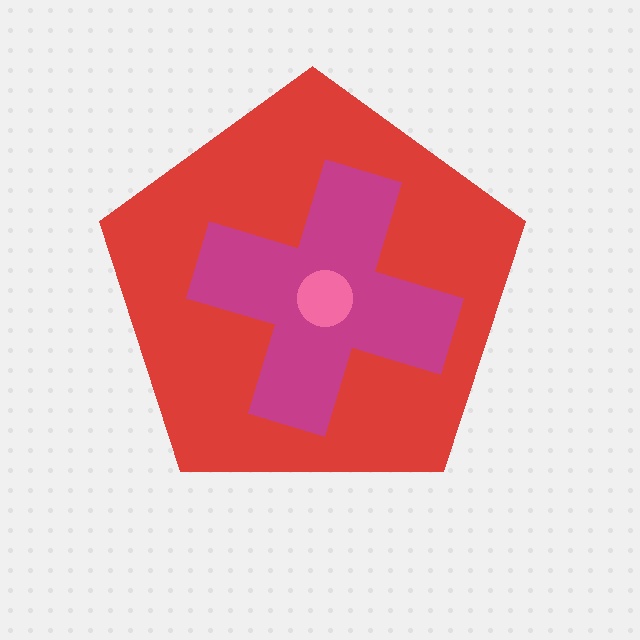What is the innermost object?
The pink circle.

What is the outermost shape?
The red pentagon.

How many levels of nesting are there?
3.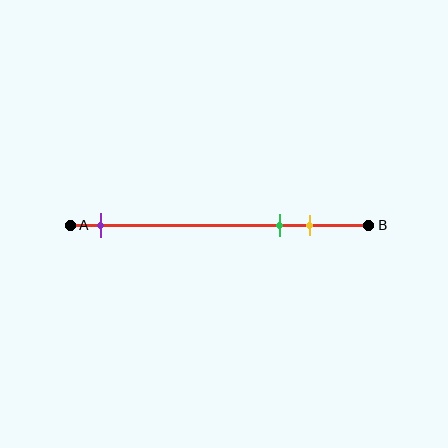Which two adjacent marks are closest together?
The green and yellow marks are the closest adjacent pair.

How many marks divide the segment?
There are 3 marks dividing the segment.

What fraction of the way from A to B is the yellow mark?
The yellow mark is approximately 80% (0.8) of the way from A to B.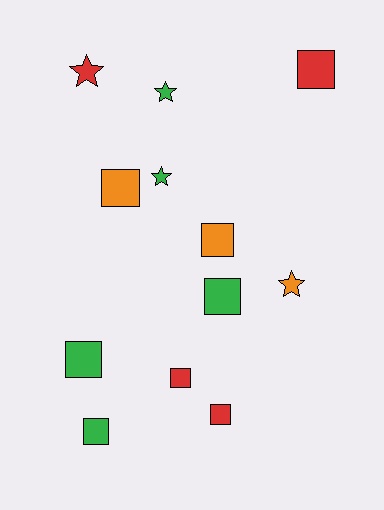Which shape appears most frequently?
Square, with 8 objects.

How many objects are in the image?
There are 12 objects.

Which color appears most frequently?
Green, with 5 objects.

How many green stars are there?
There are 2 green stars.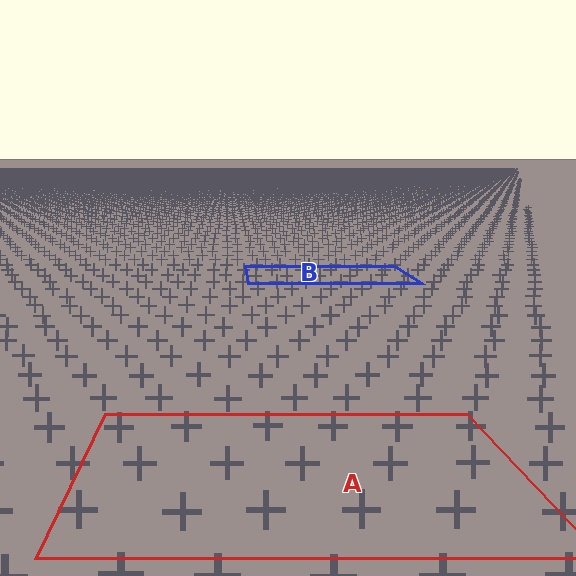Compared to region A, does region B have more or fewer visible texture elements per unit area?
Region B has more texture elements per unit area — they are packed more densely because it is farther away.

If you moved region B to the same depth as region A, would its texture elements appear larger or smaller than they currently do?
They would appear larger. At a closer depth, the same texture elements are projected at a bigger on-screen size.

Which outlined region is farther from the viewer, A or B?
Region B is farther from the viewer — the texture elements inside it appear smaller and more densely packed.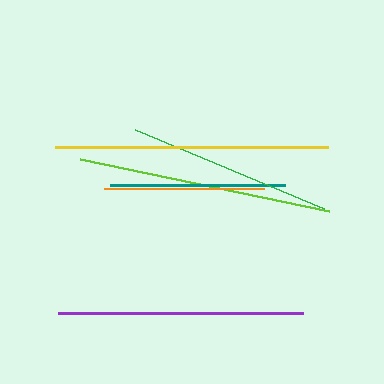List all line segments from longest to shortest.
From longest to shortest: yellow, lime, purple, green, teal, orange.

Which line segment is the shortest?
The orange line is the shortest at approximately 160 pixels.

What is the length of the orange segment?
The orange segment is approximately 160 pixels long.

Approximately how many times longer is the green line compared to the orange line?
The green line is approximately 1.3 times the length of the orange line.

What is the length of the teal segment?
The teal segment is approximately 175 pixels long.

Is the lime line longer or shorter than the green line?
The lime line is longer than the green line.